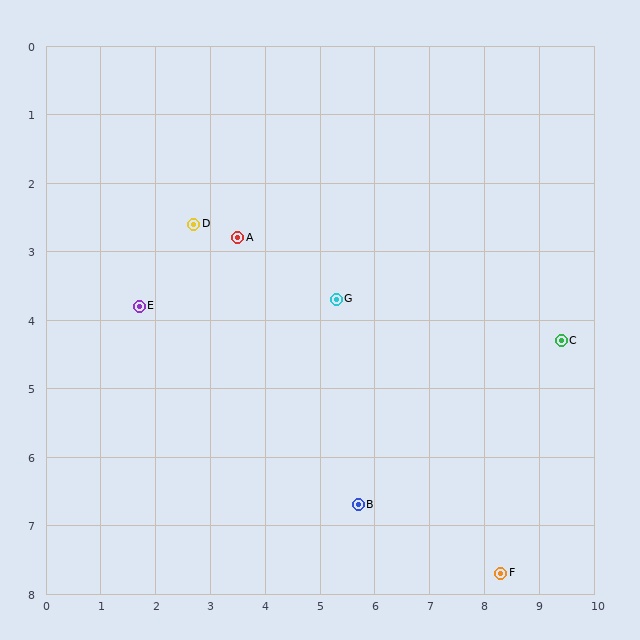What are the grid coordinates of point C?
Point C is at approximately (9.4, 4.3).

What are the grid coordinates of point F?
Point F is at approximately (8.3, 7.7).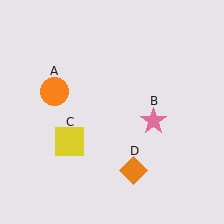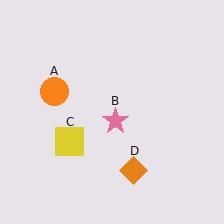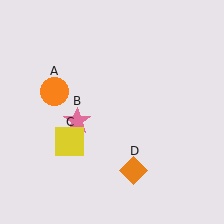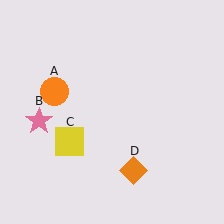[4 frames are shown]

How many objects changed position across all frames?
1 object changed position: pink star (object B).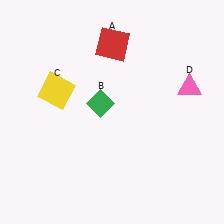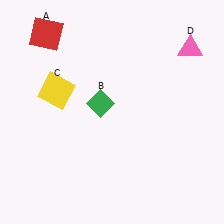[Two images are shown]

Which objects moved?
The objects that moved are: the red square (A), the pink triangle (D).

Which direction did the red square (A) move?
The red square (A) moved left.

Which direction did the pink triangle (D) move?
The pink triangle (D) moved up.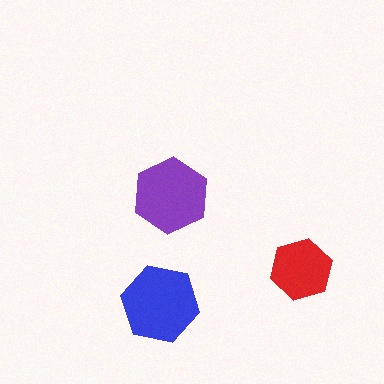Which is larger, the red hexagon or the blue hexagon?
The blue one.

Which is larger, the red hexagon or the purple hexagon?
The purple one.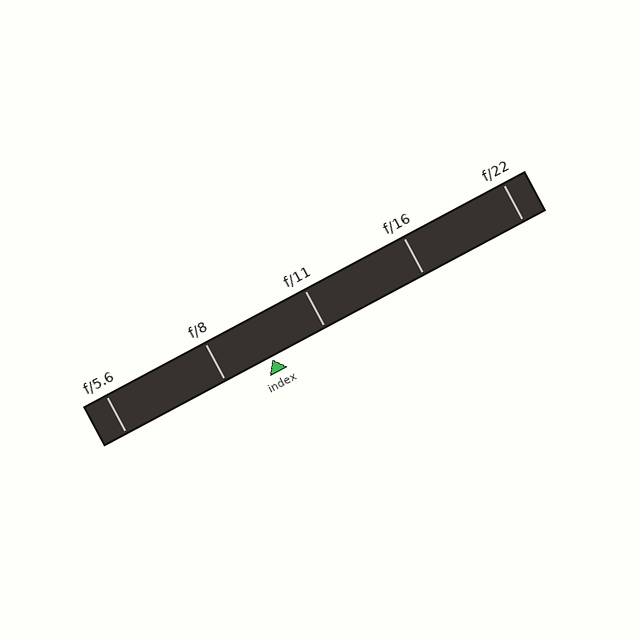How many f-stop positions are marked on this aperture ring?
There are 5 f-stop positions marked.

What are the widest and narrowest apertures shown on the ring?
The widest aperture shown is f/5.6 and the narrowest is f/22.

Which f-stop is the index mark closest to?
The index mark is closest to f/8.